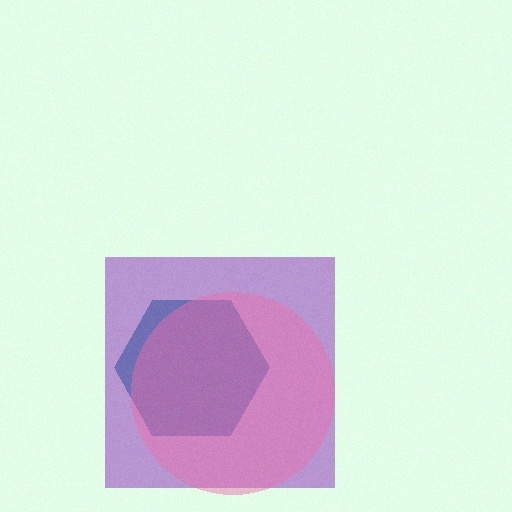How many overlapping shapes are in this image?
There are 3 overlapping shapes in the image.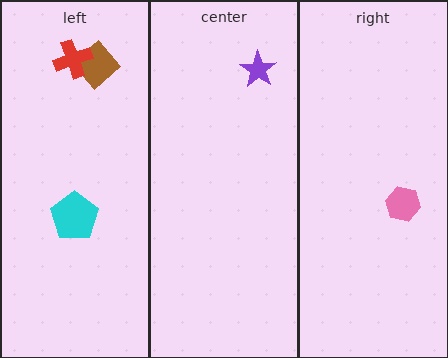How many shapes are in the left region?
3.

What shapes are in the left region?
The brown diamond, the cyan pentagon, the red cross.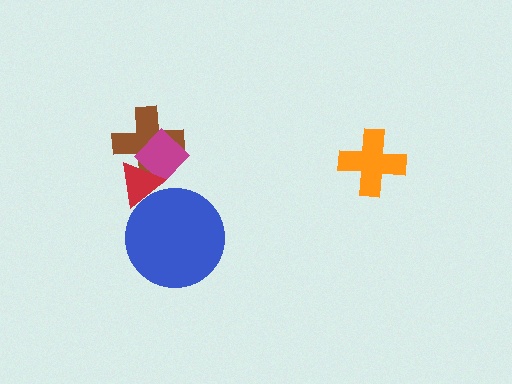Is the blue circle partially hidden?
Yes, it is partially covered by another shape.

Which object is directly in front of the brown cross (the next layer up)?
The magenta diamond is directly in front of the brown cross.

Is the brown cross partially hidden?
Yes, it is partially covered by another shape.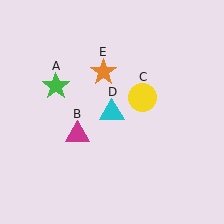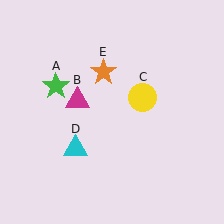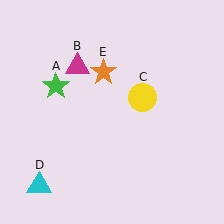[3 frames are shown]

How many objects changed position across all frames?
2 objects changed position: magenta triangle (object B), cyan triangle (object D).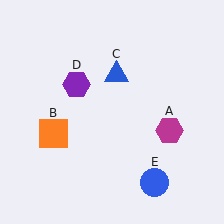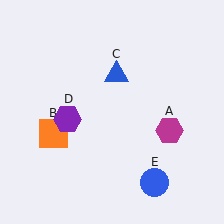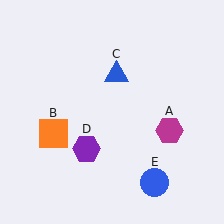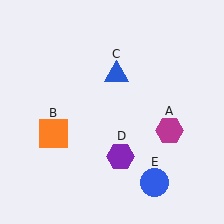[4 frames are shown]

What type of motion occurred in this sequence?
The purple hexagon (object D) rotated counterclockwise around the center of the scene.